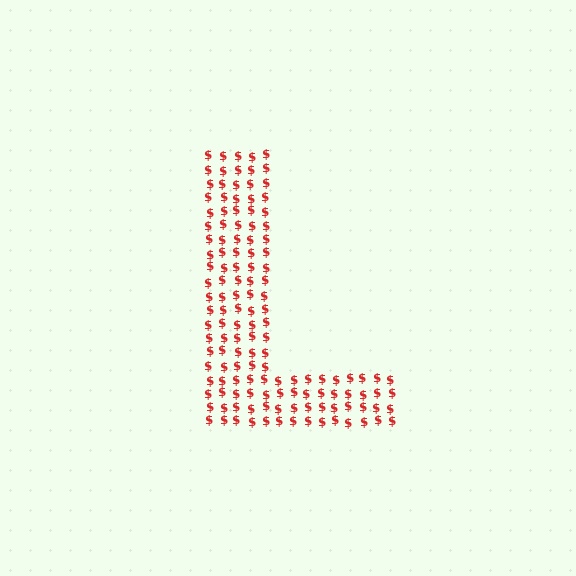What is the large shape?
The large shape is the letter L.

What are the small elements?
The small elements are dollar signs.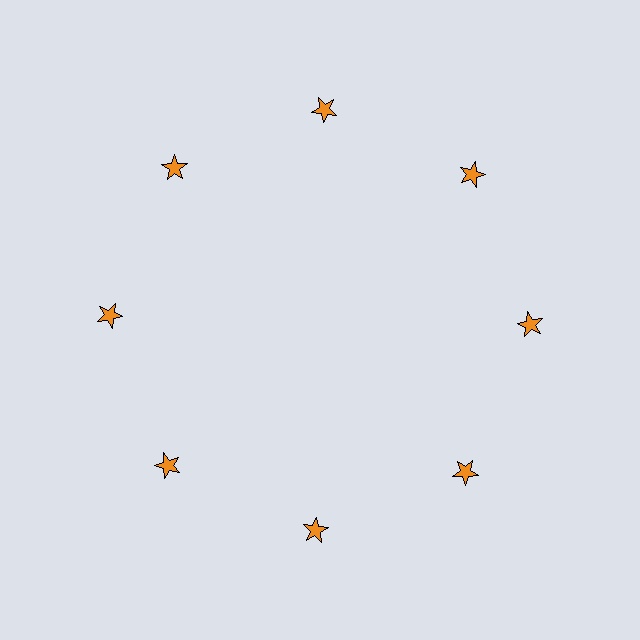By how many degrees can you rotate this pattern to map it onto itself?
The pattern maps onto itself every 45 degrees of rotation.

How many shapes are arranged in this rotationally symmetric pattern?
There are 8 shapes, arranged in 8 groups of 1.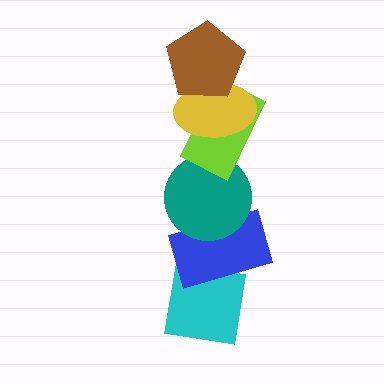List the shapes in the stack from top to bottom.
From top to bottom: the brown pentagon, the yellow ellipse, the lime rectangle, the teal circle, the blue rectangle, the cyan square.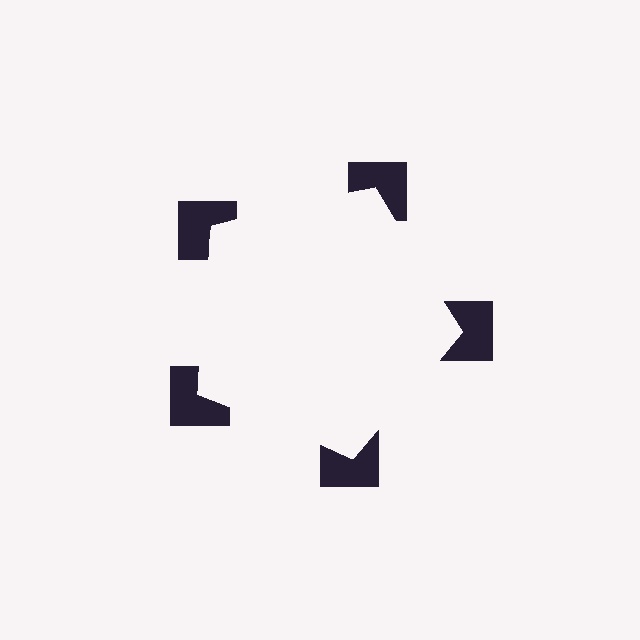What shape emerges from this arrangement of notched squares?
An illusory pentagon — its edges are inferred from the aligned wedge cuts in the notched squares, not physically drawn.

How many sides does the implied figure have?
5 sides.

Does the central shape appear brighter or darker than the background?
It typically appears slightly brighter than the background, even though no actual brightness change is drawn.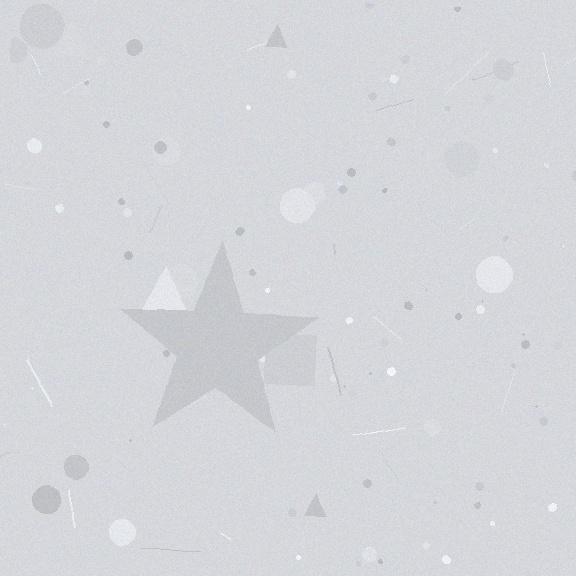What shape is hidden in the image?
A star is hidden in the image.